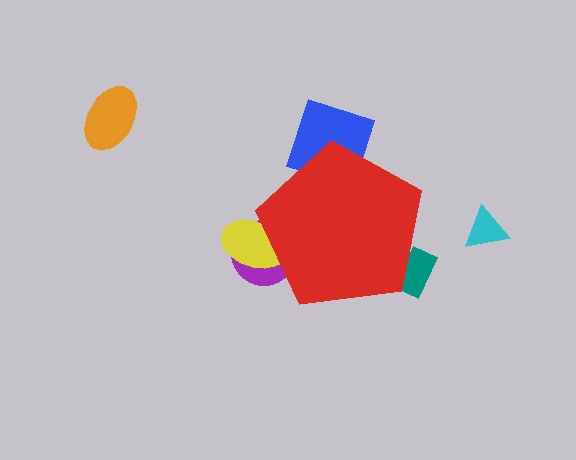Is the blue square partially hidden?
Yes, the blue square is partially hidden behind the red pentagon.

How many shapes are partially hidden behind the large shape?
4 shapes are partially hidden.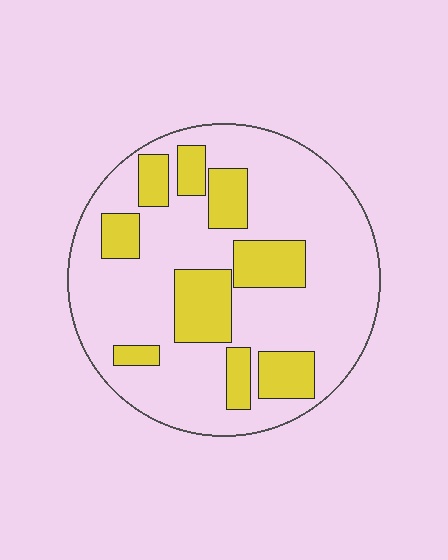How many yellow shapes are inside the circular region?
9.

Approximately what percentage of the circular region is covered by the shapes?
Approximately 25%.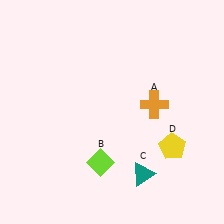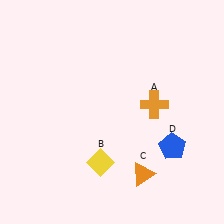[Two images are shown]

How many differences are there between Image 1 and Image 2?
There are 3 differences between the two images.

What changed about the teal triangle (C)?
In Image 1, C is teal. In Image 2, it changed to orange.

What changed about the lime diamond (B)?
In Image 1, B is lime. In Image 2, it changed to yellow.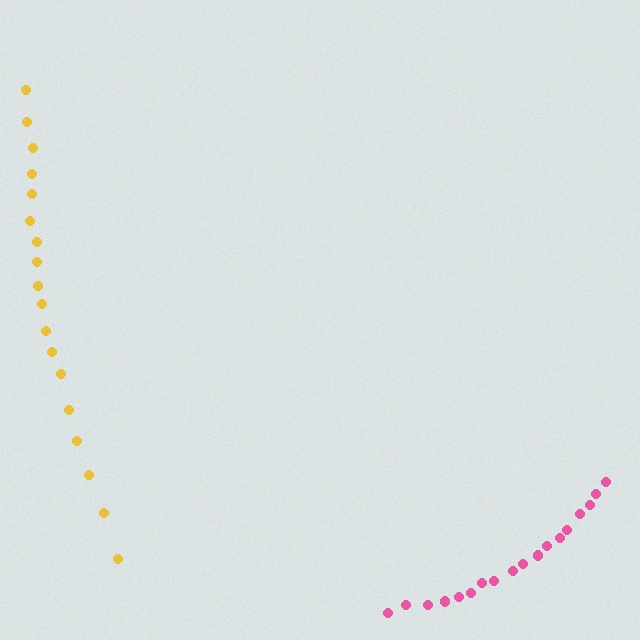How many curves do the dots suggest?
There are 2 distinct paths.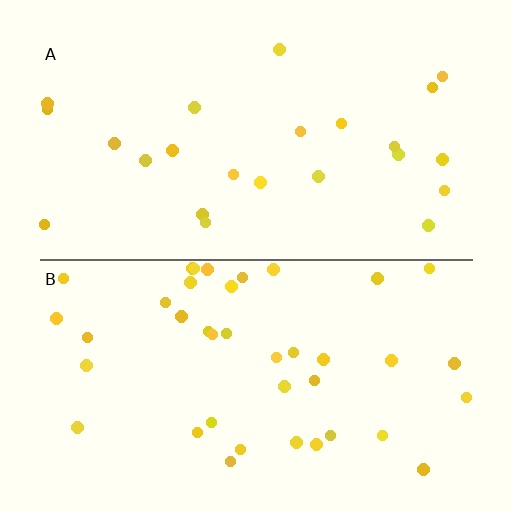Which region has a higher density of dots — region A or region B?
B (the bottom).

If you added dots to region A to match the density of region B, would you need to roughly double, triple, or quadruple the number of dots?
Approximately double.